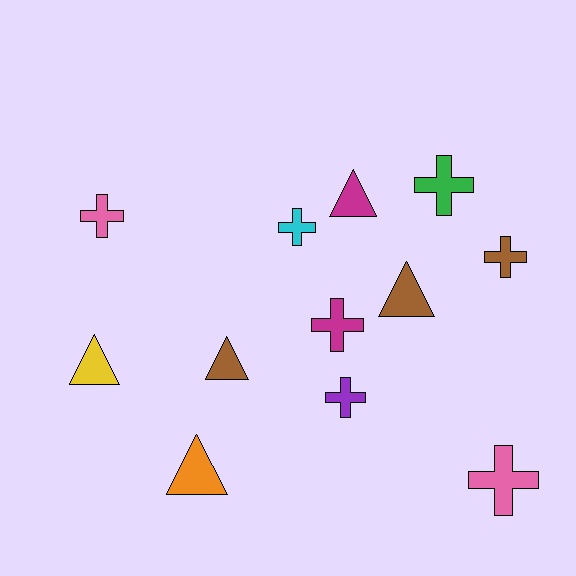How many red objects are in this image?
There are no red objects.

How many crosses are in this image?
There are 7 crosses.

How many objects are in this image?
There are 12 objects.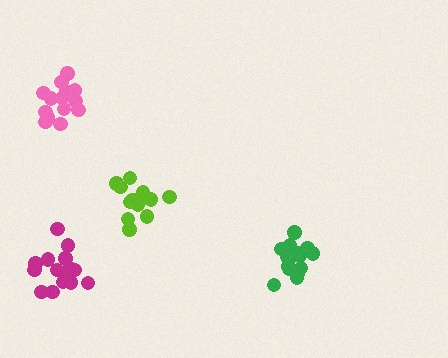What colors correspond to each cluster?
The clusters are colored: green, pink, lime, magenta.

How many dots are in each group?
Group 1: 17 dots, Group 2: 14 dots, Group 3: 14 dots, Group 4: 15 dots (60 total).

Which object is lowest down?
The magenta cluster is bottommost.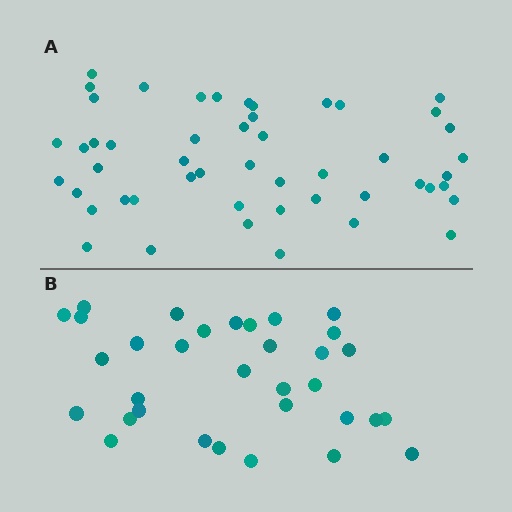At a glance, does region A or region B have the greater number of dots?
Region A (the top region) has more dots.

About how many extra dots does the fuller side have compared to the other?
Region A has approximately 15 more dots than region B.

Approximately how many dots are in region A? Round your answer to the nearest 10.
About 50 dots.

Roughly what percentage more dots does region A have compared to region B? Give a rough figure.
About 50% more.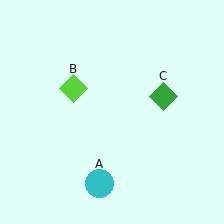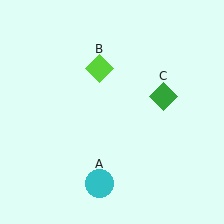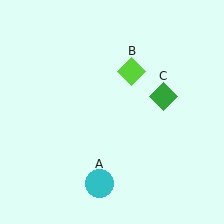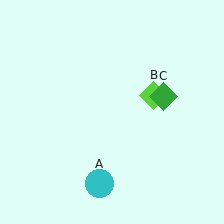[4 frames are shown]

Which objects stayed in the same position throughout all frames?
Cyan circle (object A) and green diamond (object C) remained stationary.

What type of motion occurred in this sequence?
The lime diamond (object B) rotated clockwise around the center of the scene.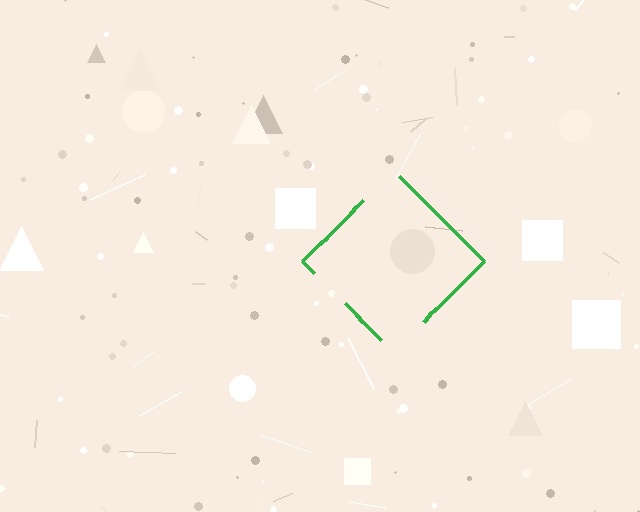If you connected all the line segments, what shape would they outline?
They would outline a diamond.